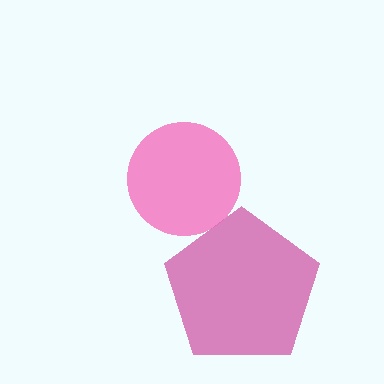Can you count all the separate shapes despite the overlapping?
Yes, there are 2 separate shapes.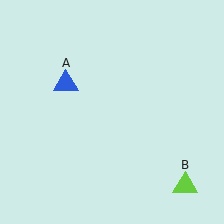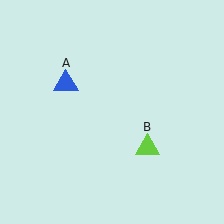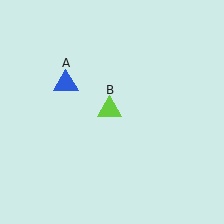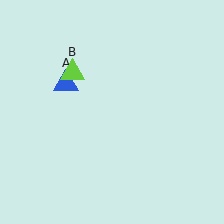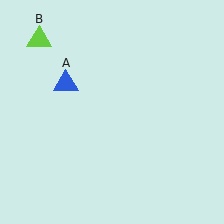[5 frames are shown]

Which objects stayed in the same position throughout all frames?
Blue triangle (object A) remained stationary.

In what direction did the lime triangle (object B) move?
The lime triangle (object B) moved up and to the left.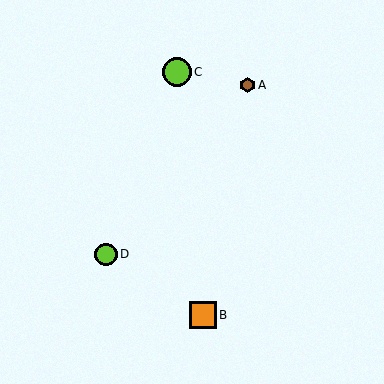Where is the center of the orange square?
The center of the orange square is at (203, 315).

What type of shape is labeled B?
Shape B is an orange square.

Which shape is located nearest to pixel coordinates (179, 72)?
The lime circle (labeled C) at (177, 72) is nearest to that location.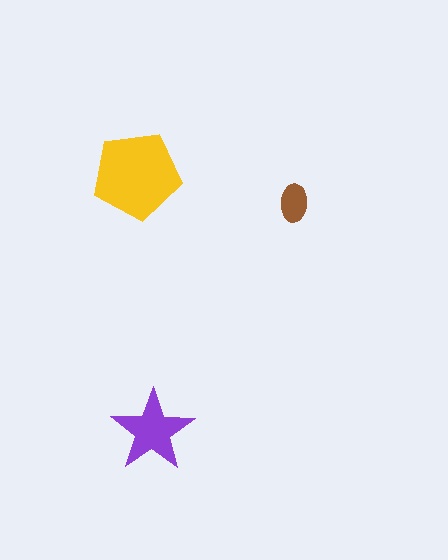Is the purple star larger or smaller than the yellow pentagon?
Smaller.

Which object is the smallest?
The brown ellipse.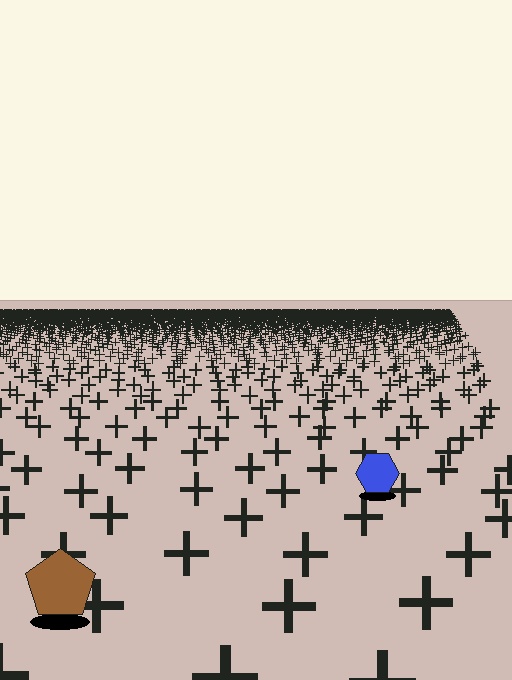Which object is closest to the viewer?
The brown pentagon is closest. The texture marks near it are larger and more spread out.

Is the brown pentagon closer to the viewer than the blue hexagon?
Yes. The brown pentagon is closer — you can tell from the texture gradient: the ground texture is coarser near it.